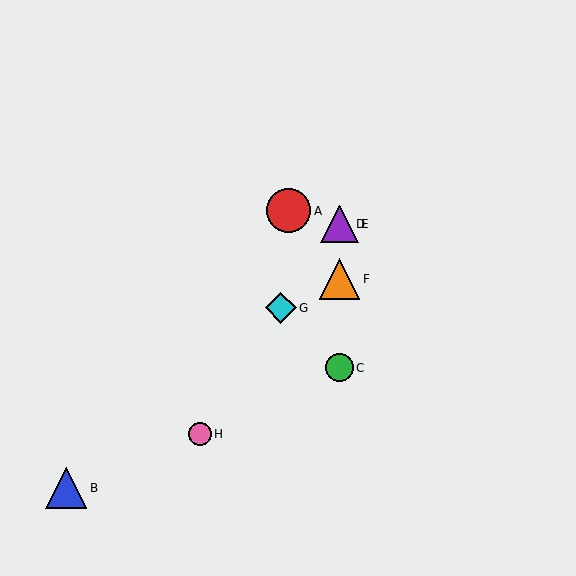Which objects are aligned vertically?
Objects C, D, E, F are aligned vertically.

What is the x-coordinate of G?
Object G is at x≈281.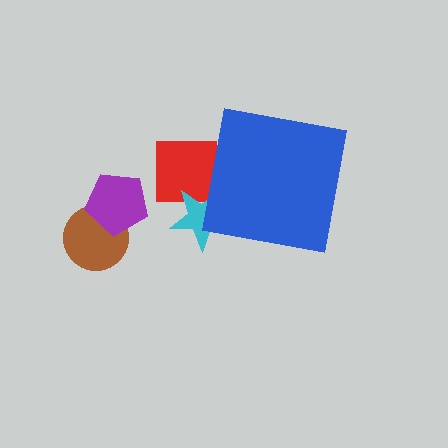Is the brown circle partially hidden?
No, the brown circle is fully visible.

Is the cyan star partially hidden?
Yes, the cyan star is partially hidden behind the blue square.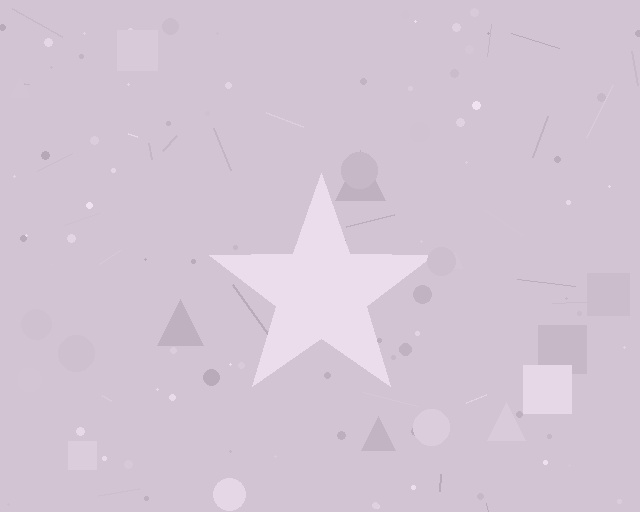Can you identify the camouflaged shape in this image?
The camouflaged shape is a star.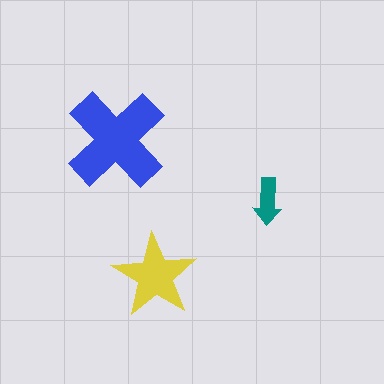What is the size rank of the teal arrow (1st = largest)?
3rd.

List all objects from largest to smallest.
The blue cross, the yellow star, the teal arrow.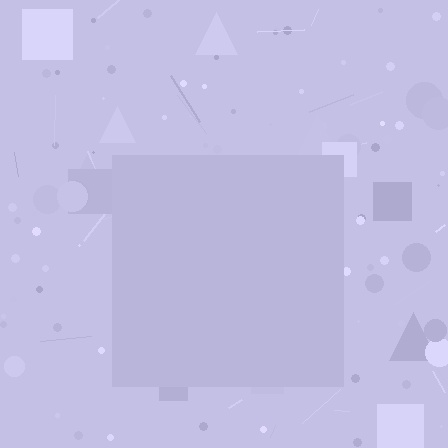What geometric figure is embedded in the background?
A square is embedded in the background.